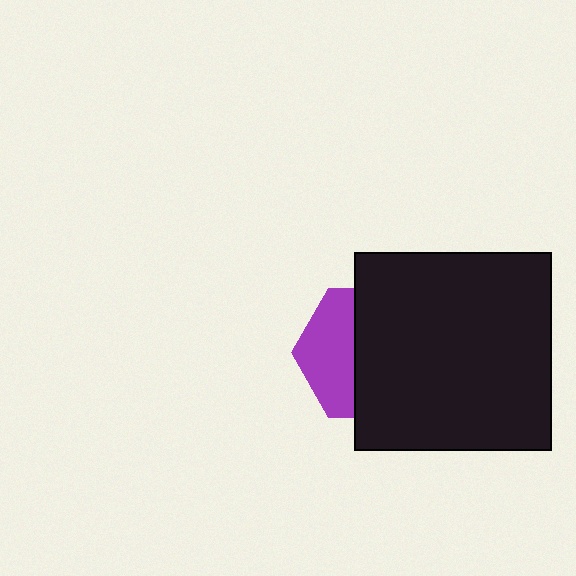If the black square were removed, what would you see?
You would see the complete purple hexagon.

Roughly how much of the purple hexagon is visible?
A small part of it is visible (roughly 39%).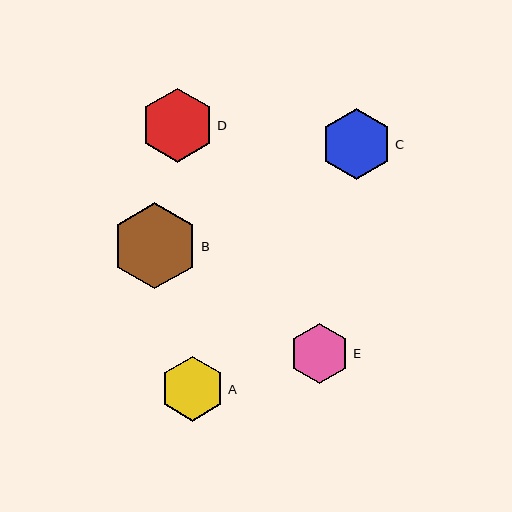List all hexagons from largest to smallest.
From largest to smallest: B, D, C, A, E.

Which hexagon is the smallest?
Hexagon E is the smallest with a size of approximately 60 pixels.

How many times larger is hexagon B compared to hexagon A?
Hexagon B is approximately 1.3 times the size of hexagon A.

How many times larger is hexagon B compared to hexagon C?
Hexagon B is approximately 1.2 times the size of hexagon C.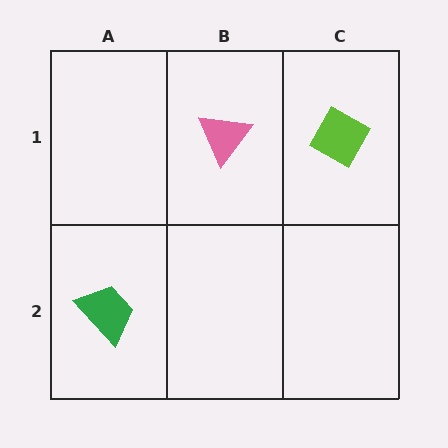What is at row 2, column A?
A green trapezoid.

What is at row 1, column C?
A lime diamond.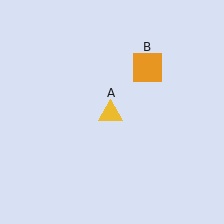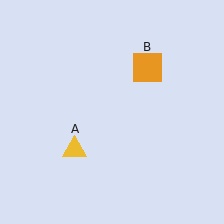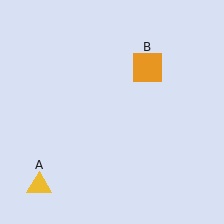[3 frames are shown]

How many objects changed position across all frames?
1 object changed position: yellow triangle (object A).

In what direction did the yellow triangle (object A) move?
The yellow triangle (object A) moved down and to the left.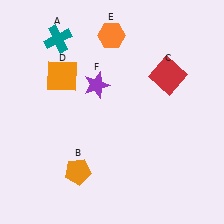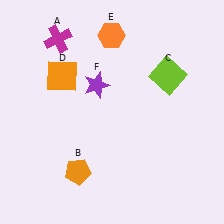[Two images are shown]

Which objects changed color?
A changed from teal to magenta. C changed from red to lime.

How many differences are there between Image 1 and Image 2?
There are 2 differences between the two images.